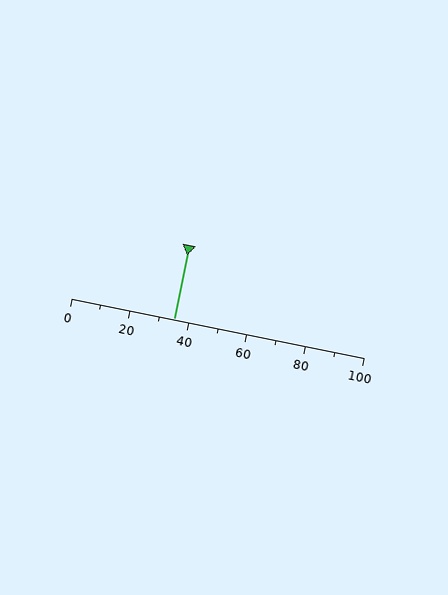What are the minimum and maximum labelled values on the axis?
The axis runs from 0 to 100.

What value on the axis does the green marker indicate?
The marker indicates approximately 35.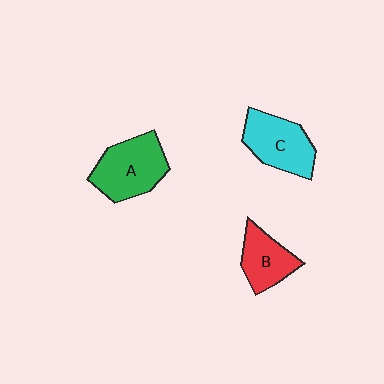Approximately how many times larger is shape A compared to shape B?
Approximately 1.4 times.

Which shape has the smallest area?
Shape B (red).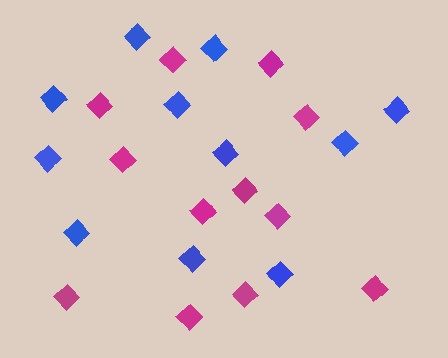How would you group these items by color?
There are 2 groups: one group of blue diamonds (11) and one group of magenta diamonds (12).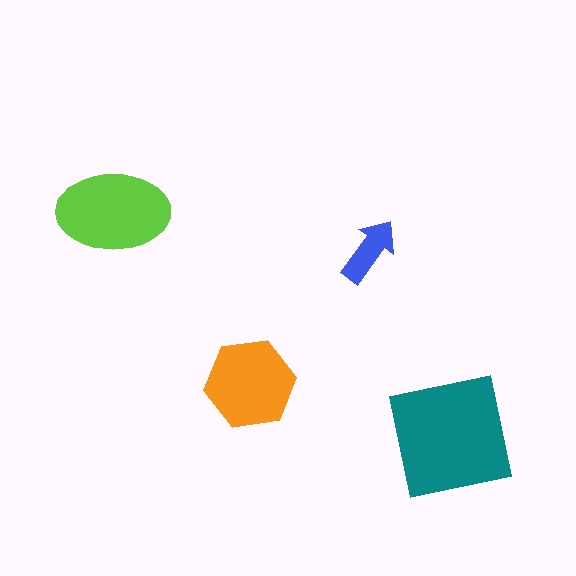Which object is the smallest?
The blue arrow.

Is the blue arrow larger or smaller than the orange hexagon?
Smaller.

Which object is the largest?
The teal square.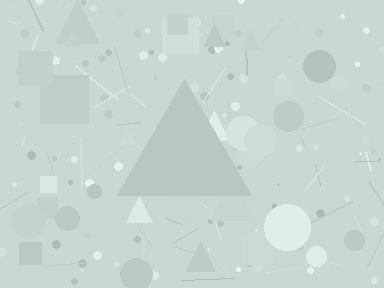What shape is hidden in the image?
A triangle is hidden in the image.